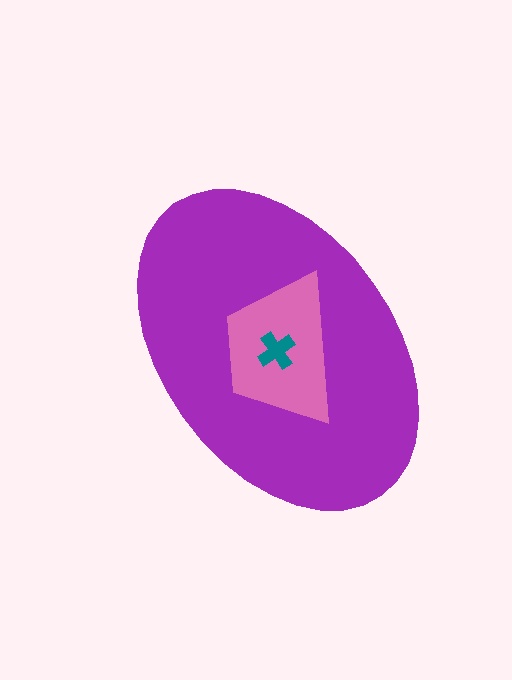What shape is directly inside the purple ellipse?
The pink trapezoid.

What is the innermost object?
The teal cross.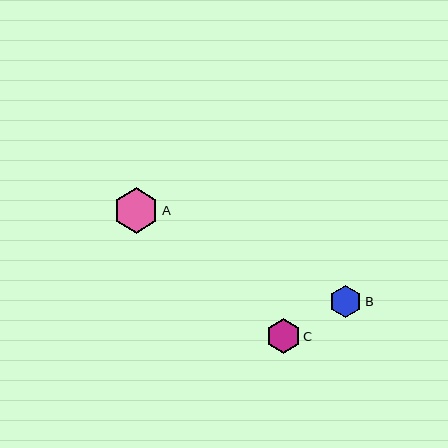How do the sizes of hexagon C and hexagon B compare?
Hexagon C and hexagon B are approximately the same size.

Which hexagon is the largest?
Hexagon A is the largest with a size of approximately 45 pixels.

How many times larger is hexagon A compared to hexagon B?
Hexagon A is approximately 1.4 times the size of hexagon B.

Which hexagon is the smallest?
Hexagon B is the smallest with a size of approximately 32 pixels.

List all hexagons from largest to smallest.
From largest to smallest: A, C, B.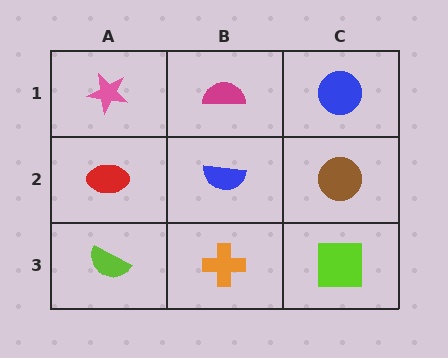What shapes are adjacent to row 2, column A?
A pink star (row 1, column A), a lime semicircle (row 3, column A), a blue semicircle (row 2, column B).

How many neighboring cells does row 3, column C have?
2.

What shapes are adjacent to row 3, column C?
A brown circle (row 2, column C), an orange cross (row 3, column B).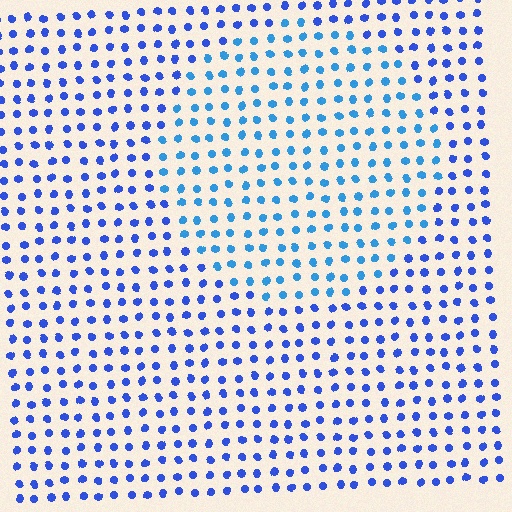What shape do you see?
I see a circle.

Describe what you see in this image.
The image is filled with small blue elements in a uniform arrangement. A circle-shaped region is visible where the elements are tinted to a slightly different hue, forming a subtle color boundary.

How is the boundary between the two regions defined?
The boundary is defined purely by a slight shift in hue (about 25 degrees). Spacing, size, and orientation are identical on both sides.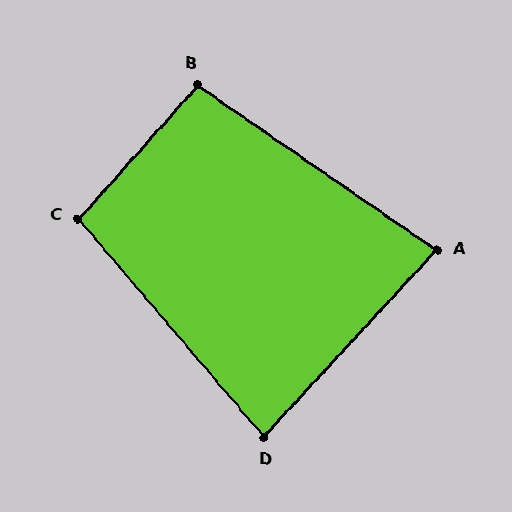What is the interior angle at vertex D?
Approximately 83 degrees (acute).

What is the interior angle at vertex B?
Approximately 97 degrees (obtuse).